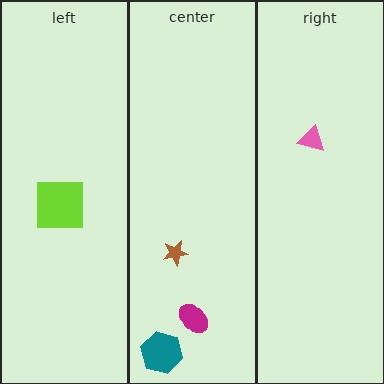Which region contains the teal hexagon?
The center region.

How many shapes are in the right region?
1.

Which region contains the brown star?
The center region.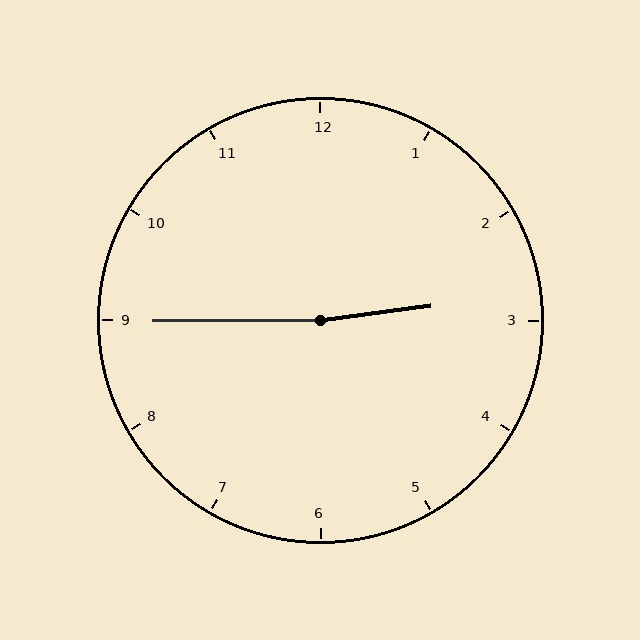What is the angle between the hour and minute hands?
Approximately 172 degrees.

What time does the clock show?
2:45.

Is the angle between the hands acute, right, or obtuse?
It is obtuse.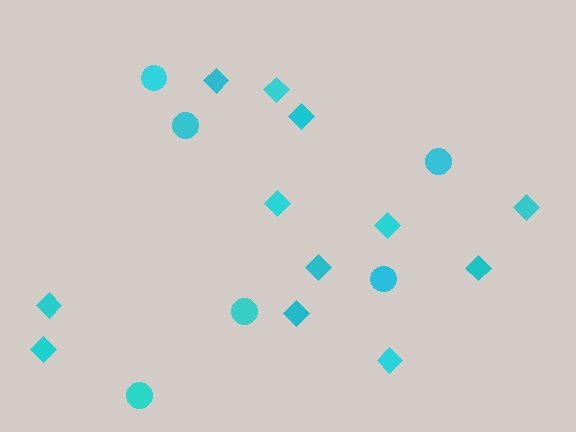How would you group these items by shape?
There are 2 groups: one group of circles (6) and one group of diamonds (12).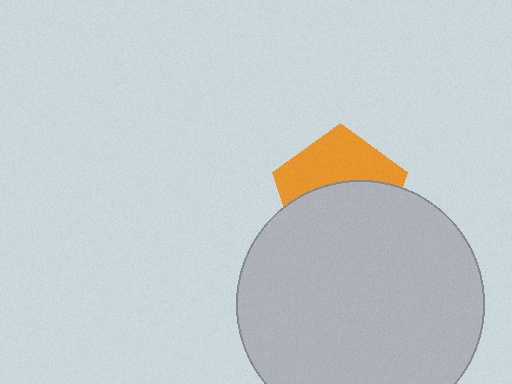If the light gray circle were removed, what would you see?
You would see the complete orange pentagon.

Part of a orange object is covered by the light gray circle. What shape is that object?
It is a pentagon.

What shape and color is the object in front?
The object in front is a light gray circle.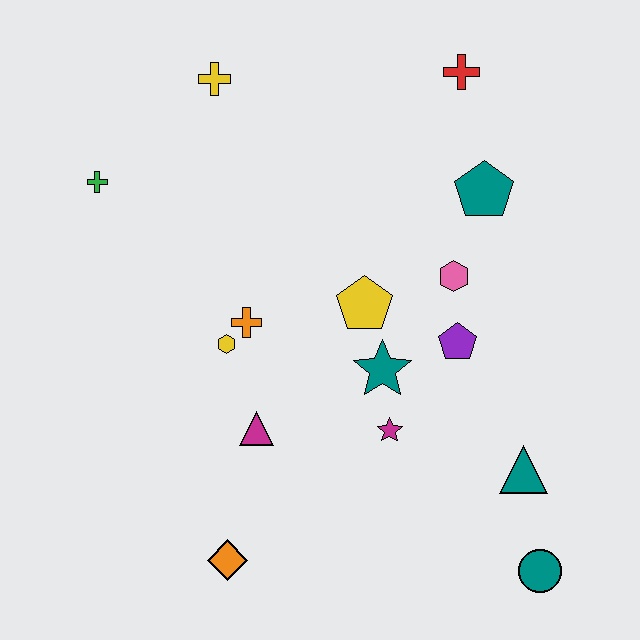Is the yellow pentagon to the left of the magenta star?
Yes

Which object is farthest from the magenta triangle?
The red cross is farthest from the magenta triangle.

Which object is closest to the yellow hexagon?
The orange cross is closest to the yellow hexagon.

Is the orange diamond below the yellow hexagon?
Yes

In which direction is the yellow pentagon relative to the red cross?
The yellow pentagon is below the red cross.